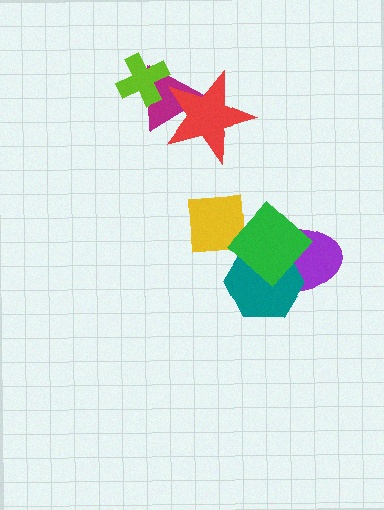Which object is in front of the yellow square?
The green diamond is in front of the yellow square.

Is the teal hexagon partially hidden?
Yes, it is partially covered by another shape.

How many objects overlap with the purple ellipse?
2 objects overlap with the purple ellipse.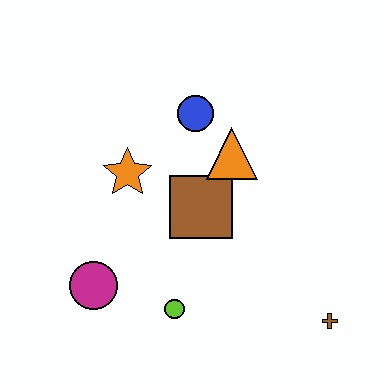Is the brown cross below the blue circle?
Yes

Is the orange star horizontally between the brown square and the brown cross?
No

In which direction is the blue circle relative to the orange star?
The blue circle is to the right of the orange star.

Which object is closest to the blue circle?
The orange triangle is closest to the blue circle.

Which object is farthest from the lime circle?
The blue circle is farthest from the lime circle.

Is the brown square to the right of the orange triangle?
No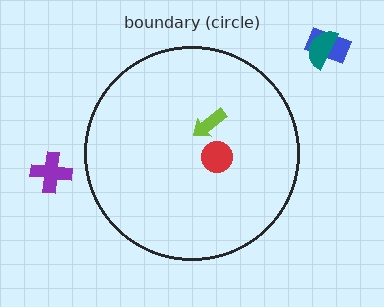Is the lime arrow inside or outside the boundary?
Inside.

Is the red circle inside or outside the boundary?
Inside.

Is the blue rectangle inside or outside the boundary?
Outside.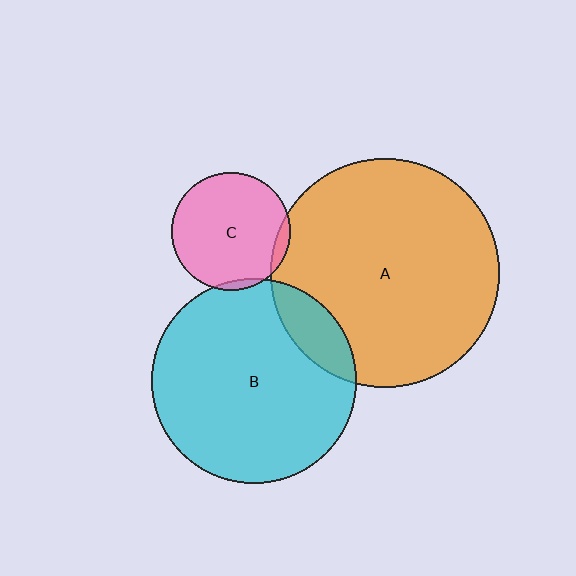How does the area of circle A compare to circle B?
Approximately 1.3 times.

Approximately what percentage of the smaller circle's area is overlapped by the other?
Approximately 15%.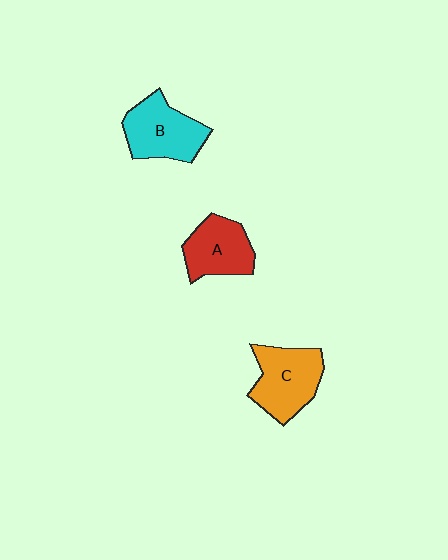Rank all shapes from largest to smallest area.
From largest to smallest: C (orange), B (cyan), A (red).